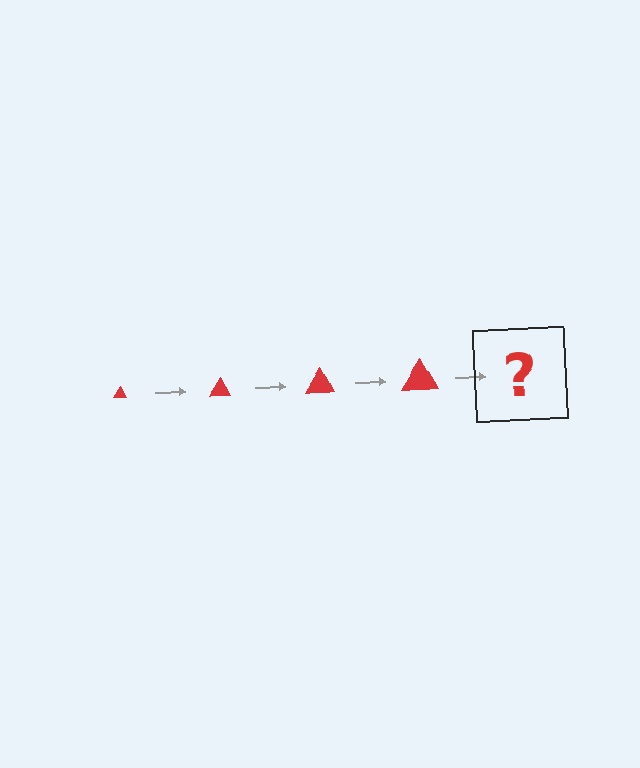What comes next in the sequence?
The next element should be a red triangle, larger than the previous one.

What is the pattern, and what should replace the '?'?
The pattern is that the triangle gets progressively larger each step. The '?' should be a red triangle, larger than the previous one.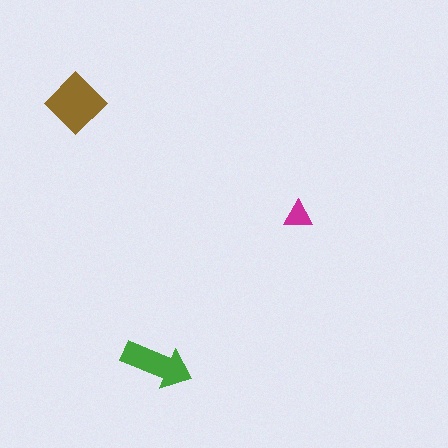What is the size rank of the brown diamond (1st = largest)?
1st.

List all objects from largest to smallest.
The brown diamond, the green arrow, the magenta triangle.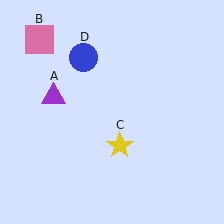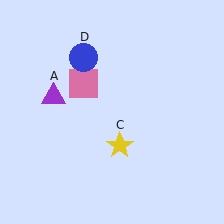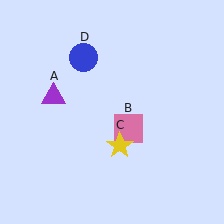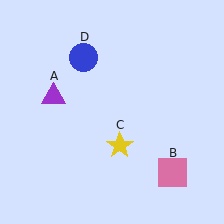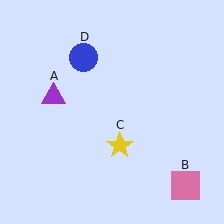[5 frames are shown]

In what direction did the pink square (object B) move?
The pink square (object B) moved down and to the right.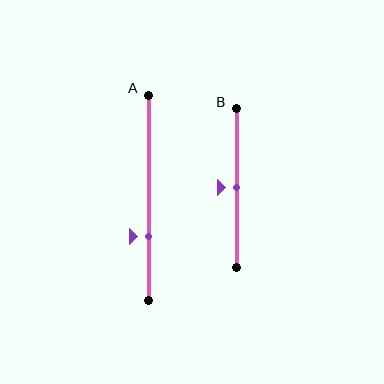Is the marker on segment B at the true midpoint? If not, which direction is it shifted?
Yes, the marker on segment B is at the true midpoint.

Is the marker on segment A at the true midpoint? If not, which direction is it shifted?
No, the marker on segment A is shifted downward by about 19% of the segment length.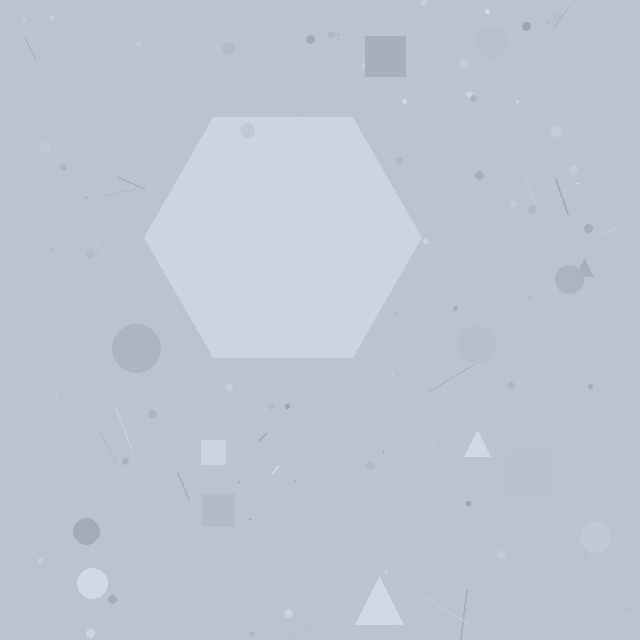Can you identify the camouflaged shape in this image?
The camouflaged shape is a hexagon.